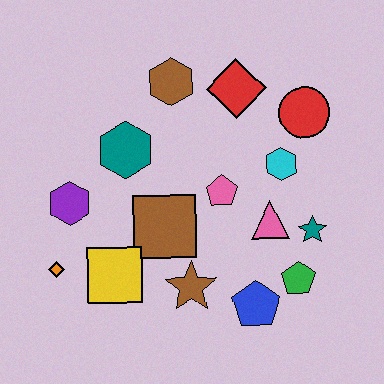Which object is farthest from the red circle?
The orange diamond is farthest from the red circle.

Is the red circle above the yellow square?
Yes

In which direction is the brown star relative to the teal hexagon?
The brown star is below the teal hexagon.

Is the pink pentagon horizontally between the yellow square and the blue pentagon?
Yes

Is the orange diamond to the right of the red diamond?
No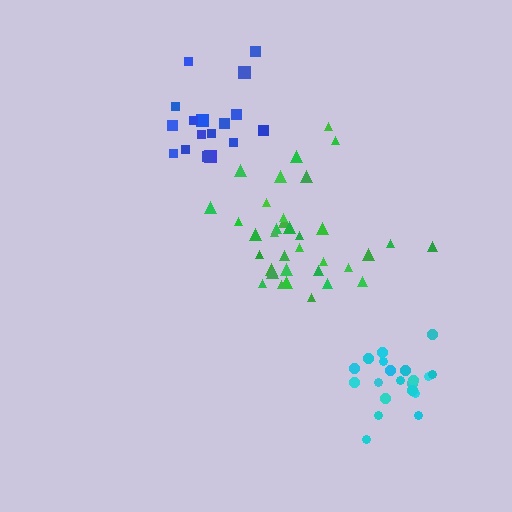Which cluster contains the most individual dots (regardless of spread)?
Green (35).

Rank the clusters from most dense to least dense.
cyan, blue, green.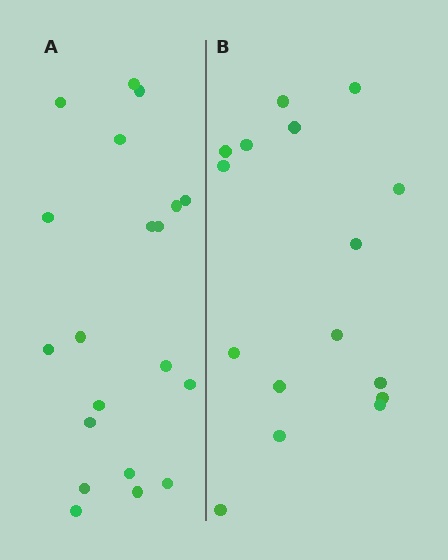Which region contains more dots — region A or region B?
Region A (the left region) has more dots.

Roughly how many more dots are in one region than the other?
Region A has about 4 more dots than region B.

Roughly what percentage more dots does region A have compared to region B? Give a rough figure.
About 25% more.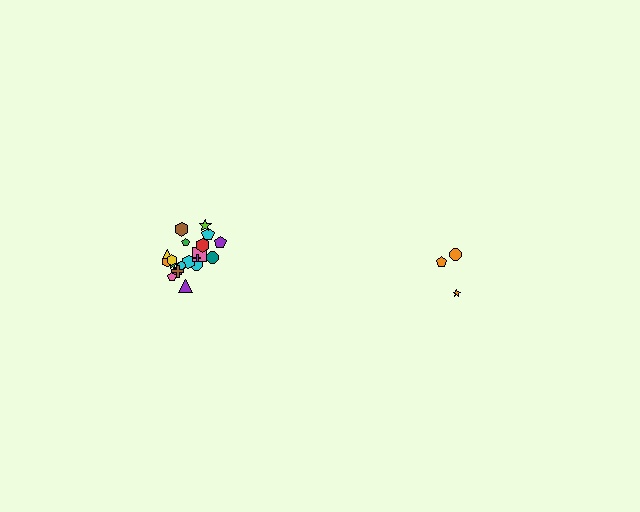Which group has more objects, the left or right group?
The left group.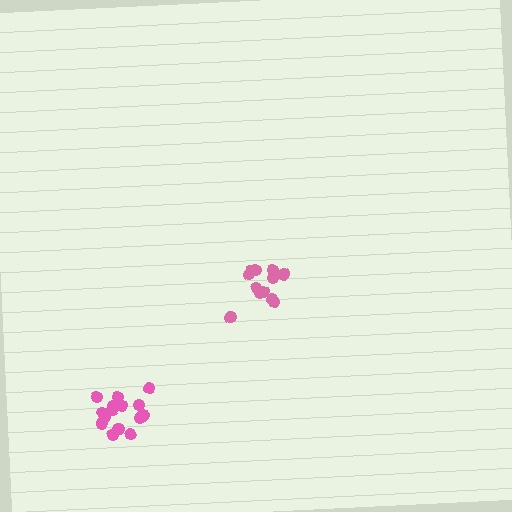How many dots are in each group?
Group 1: 12 dots, Group 2: 15 dots (27 total).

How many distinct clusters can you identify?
There are 2 distinct clusters.